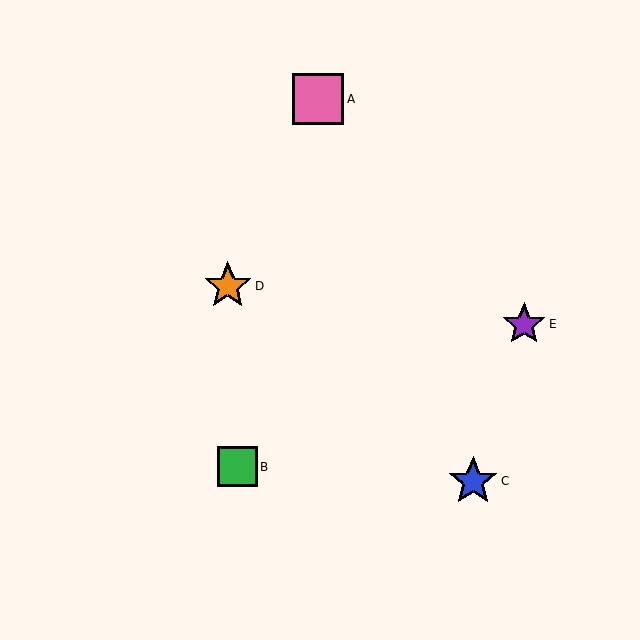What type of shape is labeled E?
Shape E is a purple star.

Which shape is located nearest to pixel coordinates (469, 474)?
The blue star (labeled C) at (473, 481) is nearest to that location.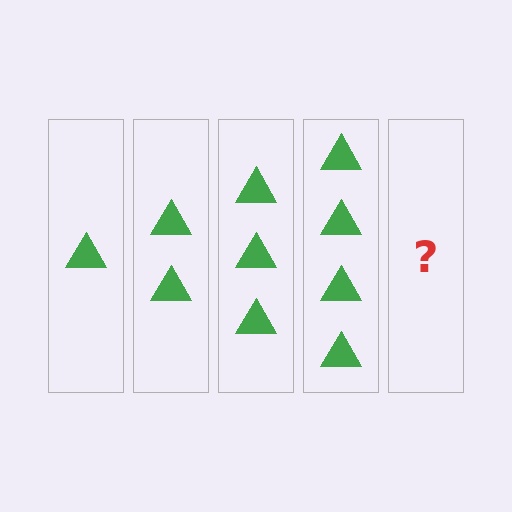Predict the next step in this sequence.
The next step is 5 triangles.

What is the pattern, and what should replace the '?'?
The pattern is that each step adds one more triangle. The '?' should be 5 triangles.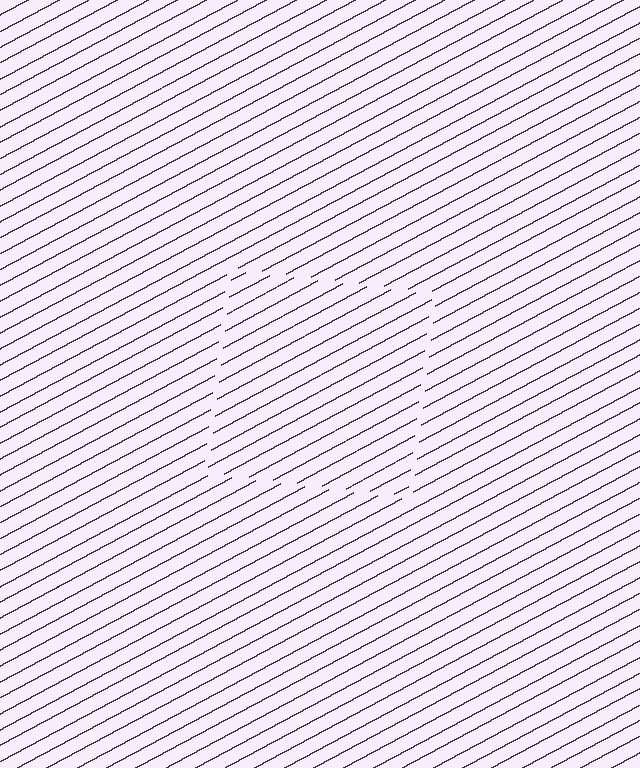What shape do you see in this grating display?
An illusory square. The interior of the shape contains the same grating, shifted by half a period — the contour is defined by the phase discontinuity where line-ends from the inner and outer gratings abut.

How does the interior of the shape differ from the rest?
The interior of the shape contains the same grating, shifted by half a period — the contour is defined by the phase discontinuity where line-ends from the inner and outer gratings abut.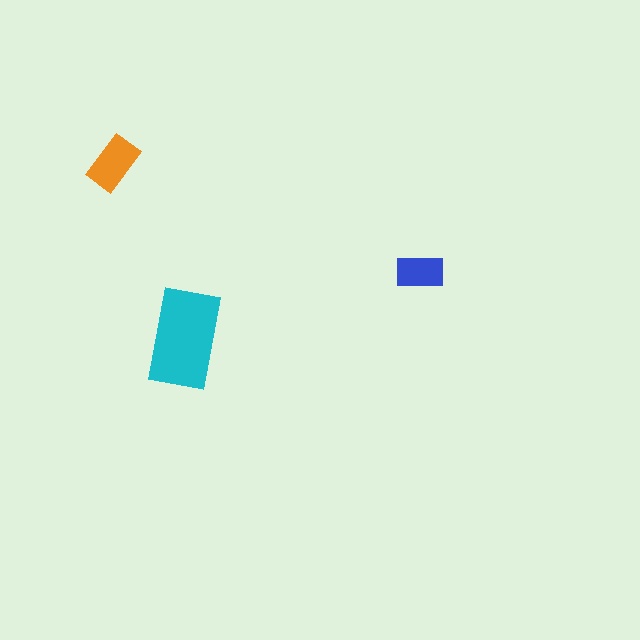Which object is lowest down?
The cyan rectangle is bottommost.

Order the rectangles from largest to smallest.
the cyan one, the orange one, the blue one.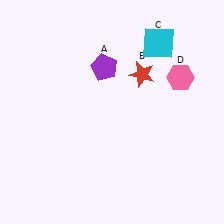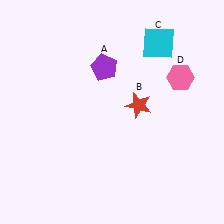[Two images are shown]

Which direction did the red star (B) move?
The red star (B) moved down.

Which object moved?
The red star (B) moved down.